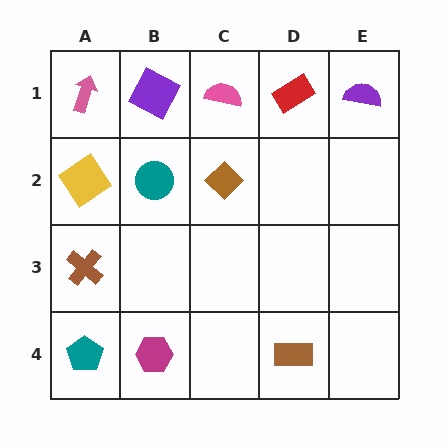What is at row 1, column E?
A purple semicircle.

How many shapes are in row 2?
3 shapes.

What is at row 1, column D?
A red rectangle.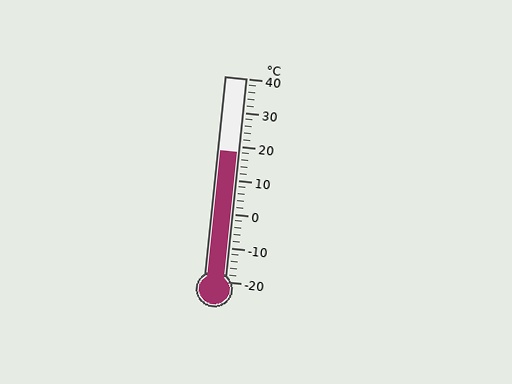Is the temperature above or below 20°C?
The temperature is below 20°C.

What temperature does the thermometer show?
The thermometer shows approximately 18°C.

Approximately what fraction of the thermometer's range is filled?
The thermometer is filled to approximately 65% of its range.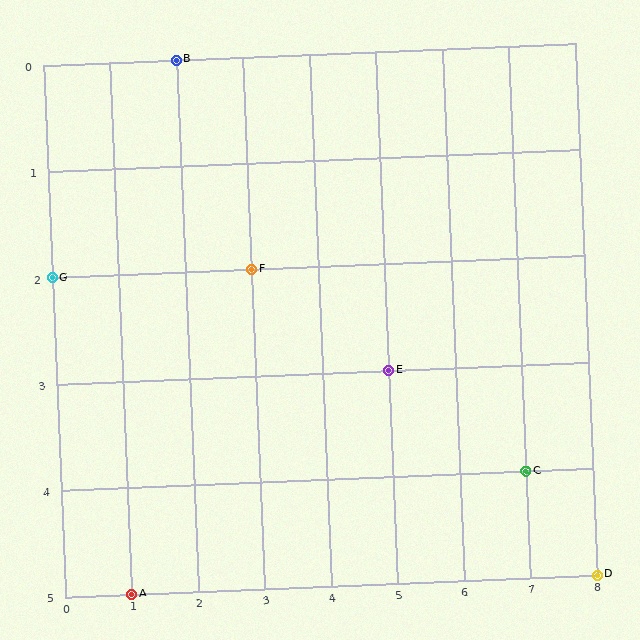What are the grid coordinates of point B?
Point B is at grid coordinates (2, 0).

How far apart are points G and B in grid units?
Points G and B are 2 columns and 2 rows apart (about 2.8 grid units diagonally).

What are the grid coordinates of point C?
Point C is at grid coordinates (7, 4).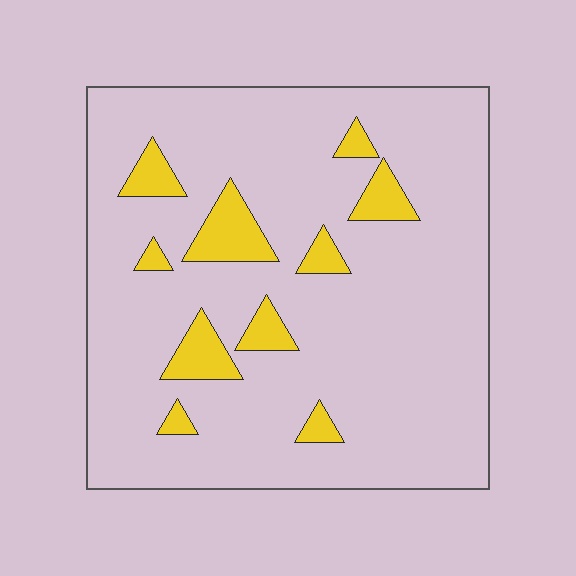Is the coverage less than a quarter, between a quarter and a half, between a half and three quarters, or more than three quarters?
Less than a quarter.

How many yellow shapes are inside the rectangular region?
10.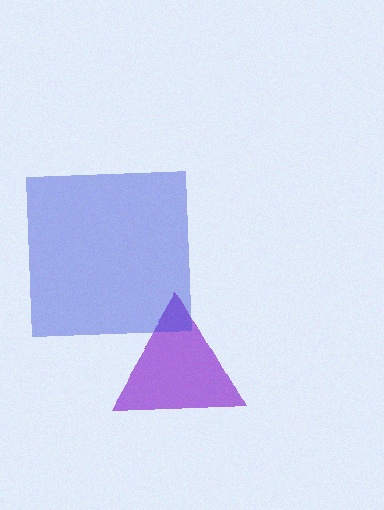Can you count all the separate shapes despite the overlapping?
Yes, there are 2 separate shapes.